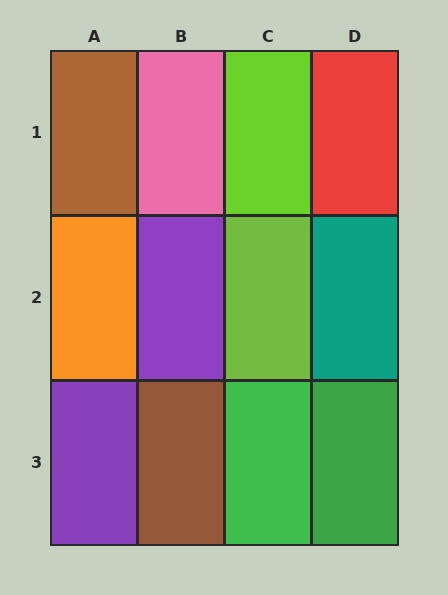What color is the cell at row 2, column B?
Purple.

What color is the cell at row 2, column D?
Teal.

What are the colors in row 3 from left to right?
Purple, brown, green, green.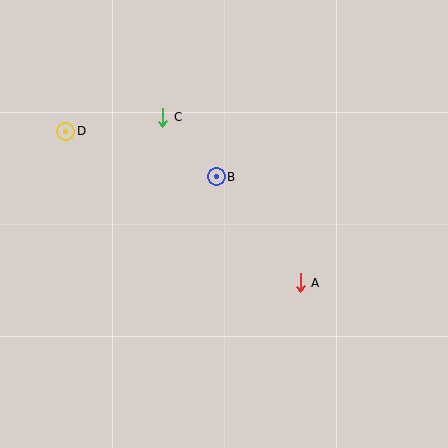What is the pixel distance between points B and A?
The distance between B and A is 135 pixels.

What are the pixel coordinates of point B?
Point B is at (216, 177).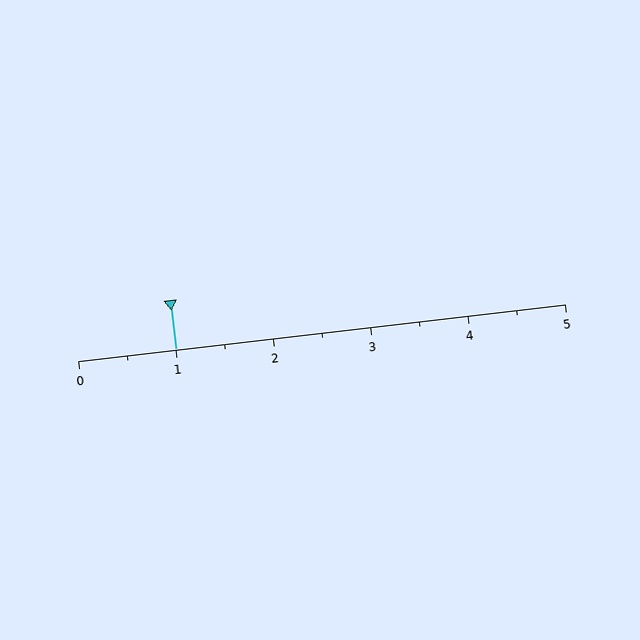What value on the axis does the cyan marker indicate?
The marker indicates approximately 1.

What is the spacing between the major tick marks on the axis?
The major ticks are spaced 1 apart.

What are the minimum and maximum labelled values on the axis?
The axis runs from 0 to 5.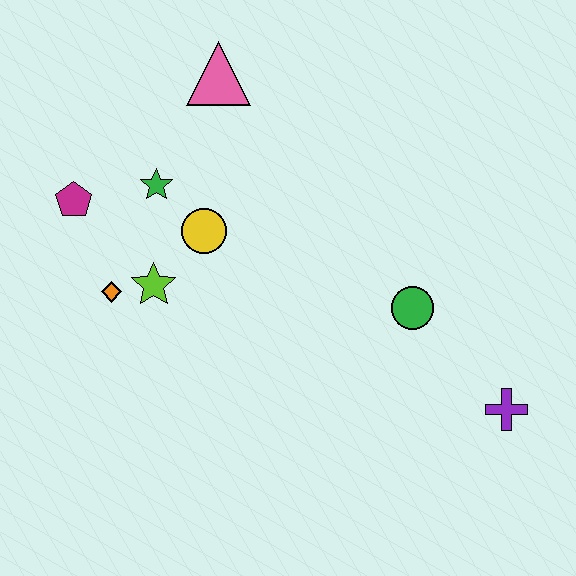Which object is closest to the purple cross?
The green circle is closest to the purple cross.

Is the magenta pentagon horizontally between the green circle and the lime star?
No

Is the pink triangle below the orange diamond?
No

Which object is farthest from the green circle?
The magenta pentagon is farthest from the green circle.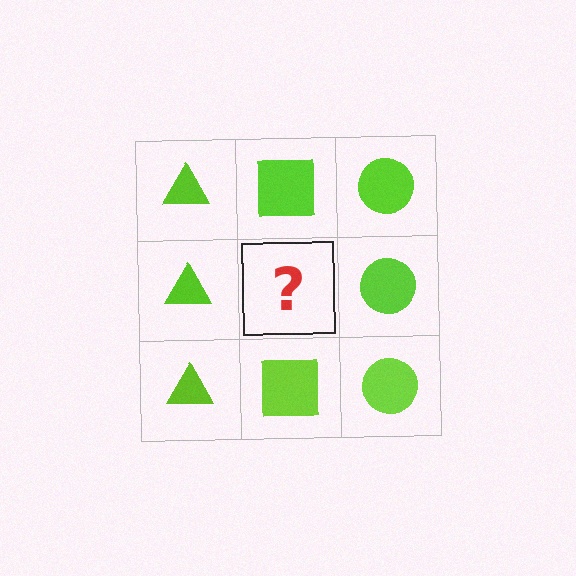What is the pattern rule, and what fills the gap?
The rule is that each column has a consistent shape. The gap should be filled with a lime square.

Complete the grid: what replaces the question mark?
The question mark should be replaced with a lime square.